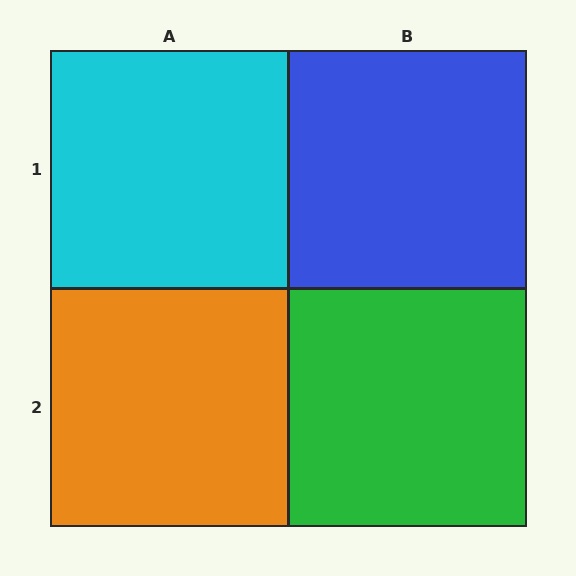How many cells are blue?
1 cell is blue.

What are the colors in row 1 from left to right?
Cyan, blue.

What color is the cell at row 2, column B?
Green.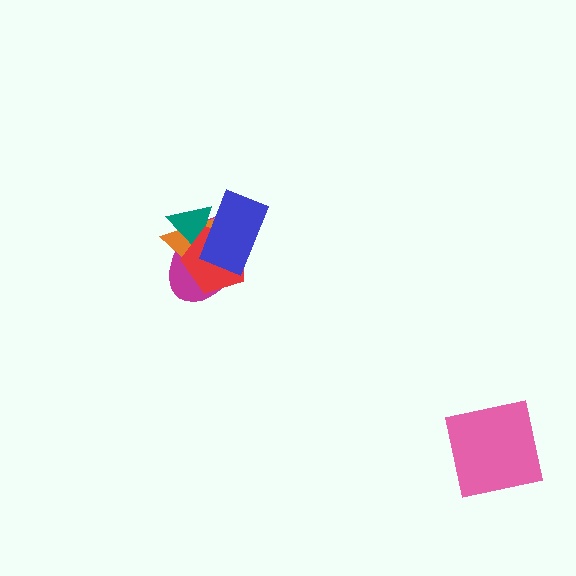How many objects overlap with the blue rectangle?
4 objects overlap with the blue rectangle.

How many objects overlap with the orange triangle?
4 objects overlap with the orange triangle.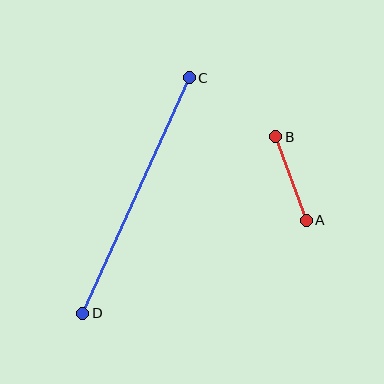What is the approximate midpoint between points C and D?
The midpoint is at approximately (136, 195) pixels.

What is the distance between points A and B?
The distance is approximately 89 pixels.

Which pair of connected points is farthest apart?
Points C and D are farthest apart.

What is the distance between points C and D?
The distance is approximately 259 pixels.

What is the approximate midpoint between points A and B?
The midpoint is at approximately (291, 178) pixels.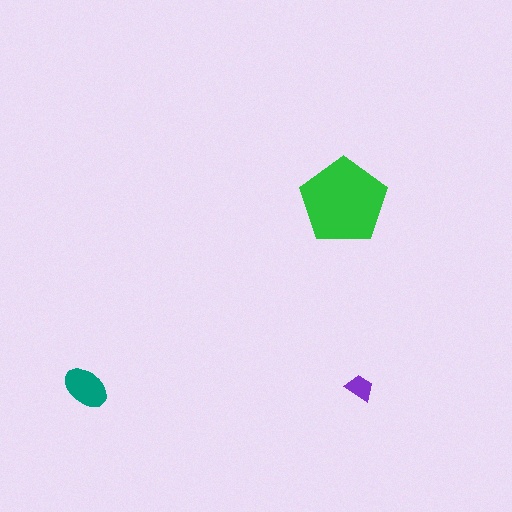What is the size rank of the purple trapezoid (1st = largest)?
3rd.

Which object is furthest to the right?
The purple trapezoid is rightmost.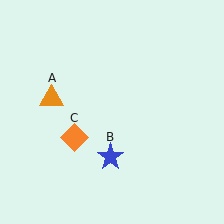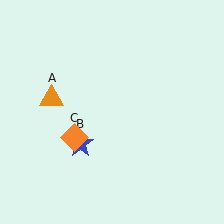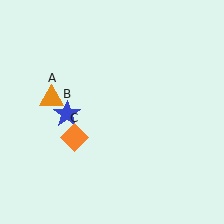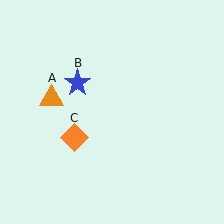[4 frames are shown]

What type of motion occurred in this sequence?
The blue star (object B) rotated clockwise around the center of the scene.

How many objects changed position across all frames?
1 object changed position: blue star (object B).